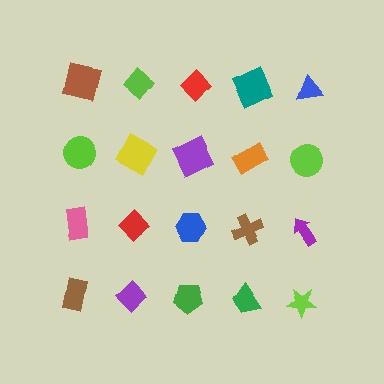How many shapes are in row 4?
5 shapes.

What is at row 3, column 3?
A blue hexagon.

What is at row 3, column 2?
A red diamond.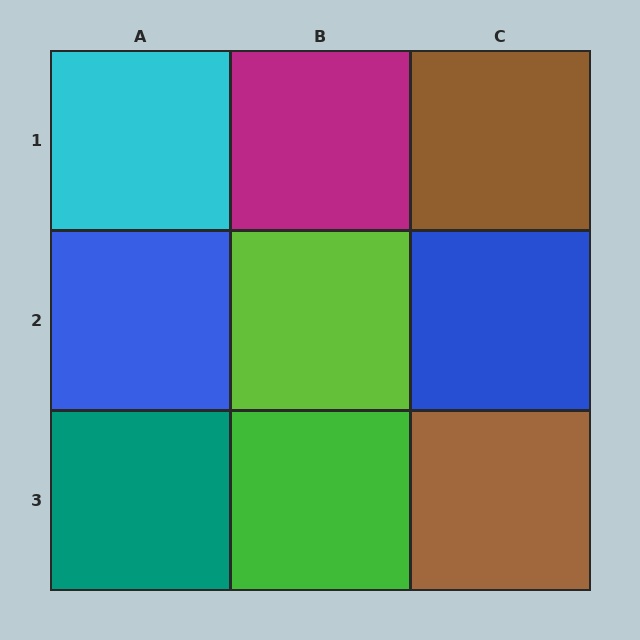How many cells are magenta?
1 cell is magenta.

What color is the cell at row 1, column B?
Magenta.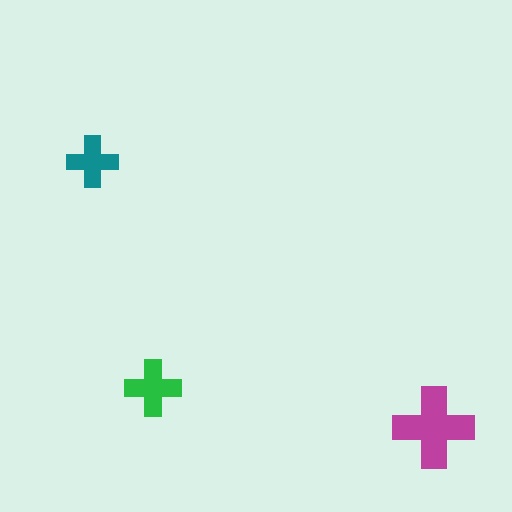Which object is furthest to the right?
The magenta cross is rightmost.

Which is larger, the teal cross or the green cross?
The green one.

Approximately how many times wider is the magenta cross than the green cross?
About 1.5 times wider.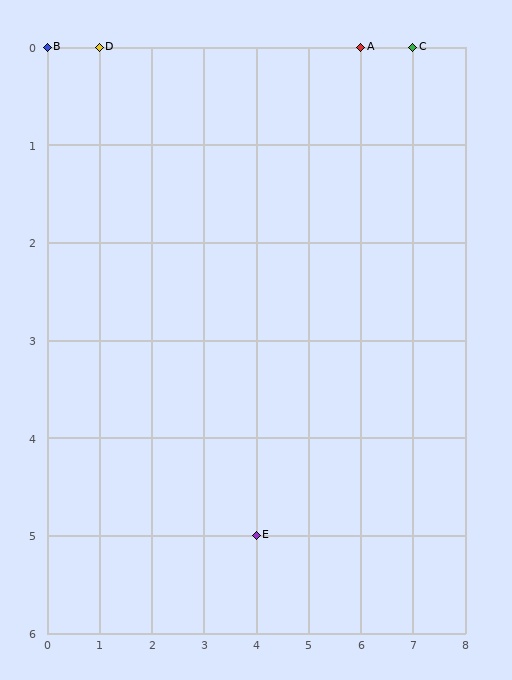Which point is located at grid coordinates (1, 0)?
Point D is at (1, 0).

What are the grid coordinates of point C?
Point C is at grid coordinates (7, 0).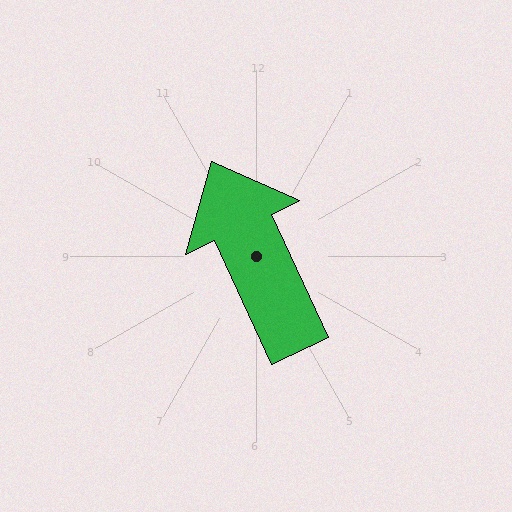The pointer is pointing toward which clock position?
Roughly 11 o'clock.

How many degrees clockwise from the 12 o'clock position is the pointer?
Approximately 335 degrees.